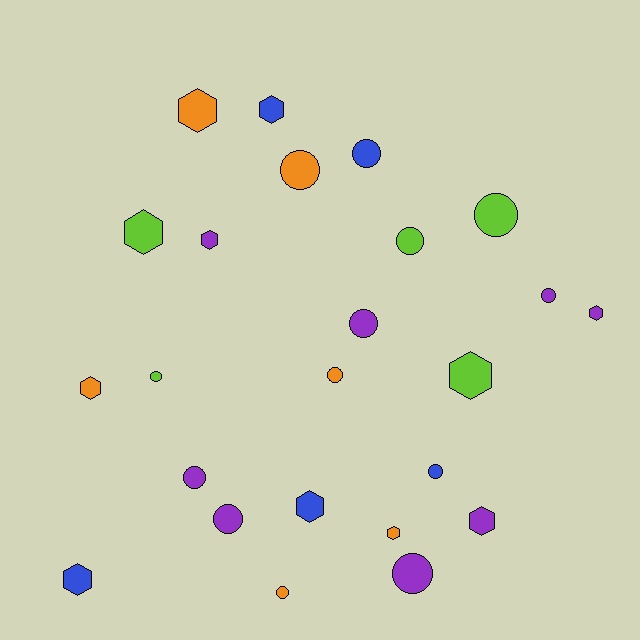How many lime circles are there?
There are 3 lime circles.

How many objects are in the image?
There are 24 objects.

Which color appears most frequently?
Purple, with 8 objects.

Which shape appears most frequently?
Circle, with 13 objects.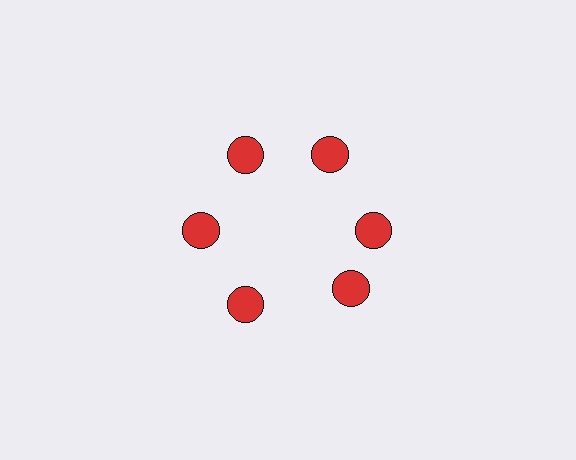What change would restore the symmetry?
The symmetry would be restored by rotating it back into even spacing with its neighbors so that all 6 circles sit at equal angles and equal distance from the center.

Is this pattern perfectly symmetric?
No. The 6 red circles are arranged in a ring, but one element near the 5 o'clock position is rotated out of alignment along the ring, breaking the 6-fold rotational symmetry.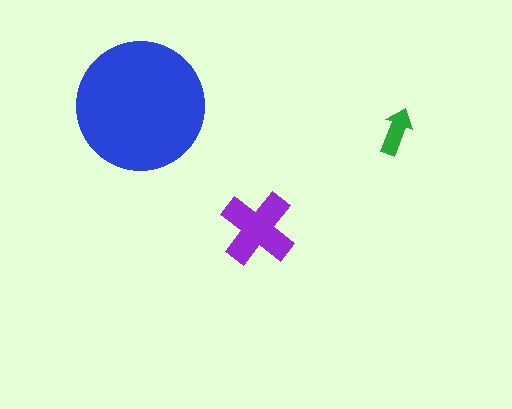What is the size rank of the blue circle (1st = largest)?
1st.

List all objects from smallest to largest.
The green arrow, the purple cross, the blue circle.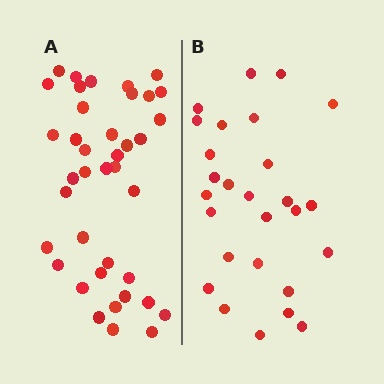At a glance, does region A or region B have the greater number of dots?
Region A (the left region) has more dots.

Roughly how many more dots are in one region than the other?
Region A has roughly 12 or so more dots than region B.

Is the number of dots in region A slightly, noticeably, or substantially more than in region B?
Region A has noticeably more, but not dramatically so. The ratio is roughly 1.4 to 1.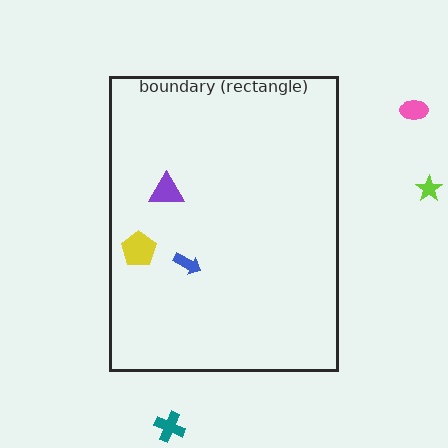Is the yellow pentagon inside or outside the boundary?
Inside.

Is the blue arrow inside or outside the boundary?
Inside.